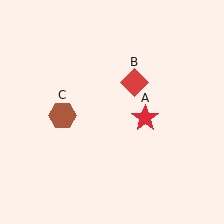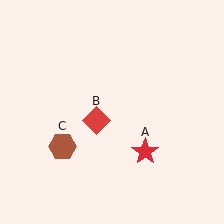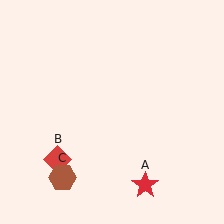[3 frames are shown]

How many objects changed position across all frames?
3 objects changed position: red star (object A), red diamond (object B), brown hexagon (object C).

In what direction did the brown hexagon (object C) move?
The brown hexagon (object C) moved down.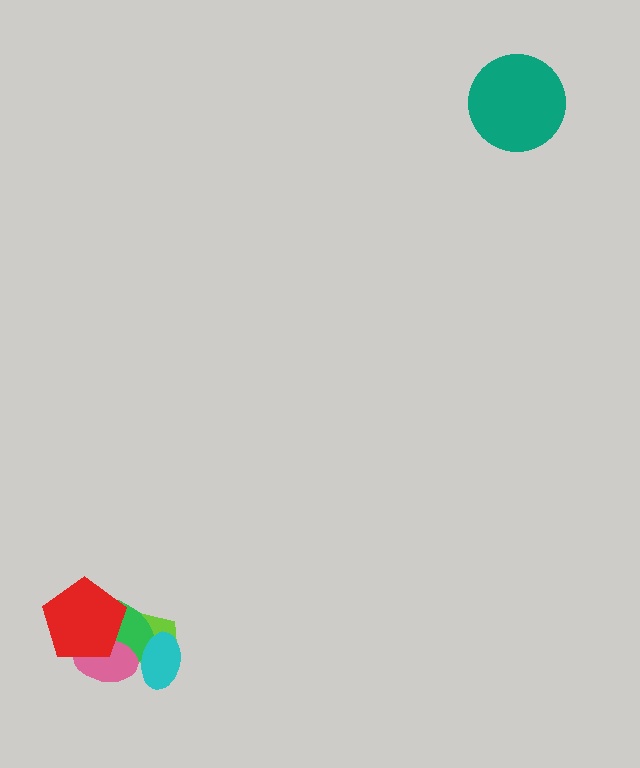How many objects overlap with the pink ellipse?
4 objects overlap with the pink ellipse.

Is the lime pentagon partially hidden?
Yes, it is partially covered by another shape.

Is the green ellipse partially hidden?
Yes, it is partially covered by another shape.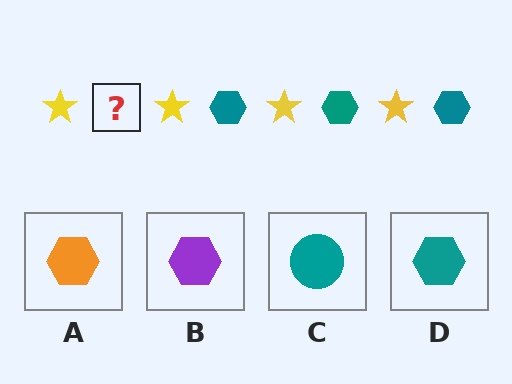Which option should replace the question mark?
Option D.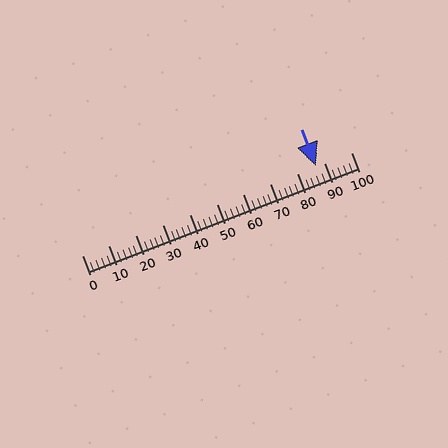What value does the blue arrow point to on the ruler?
The blue arrow points to approximately 87.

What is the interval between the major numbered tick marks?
The major tick marks are spaced 10 units apart.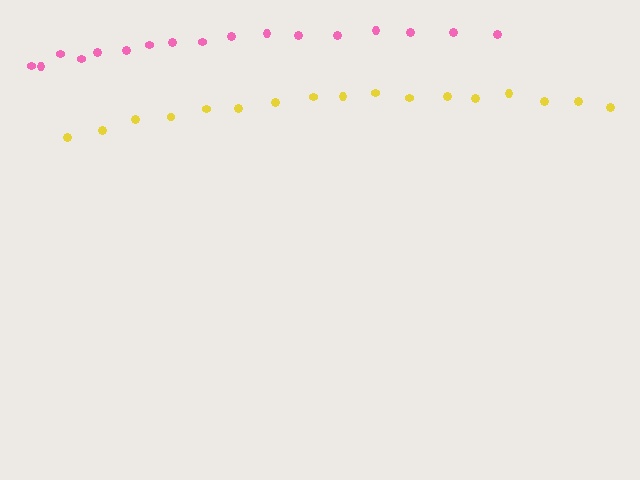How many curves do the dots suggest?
There are 2 distinct paths.